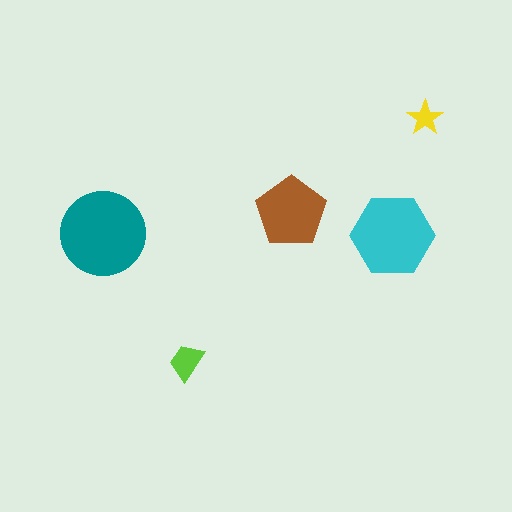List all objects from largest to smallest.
The teal circle, the cyan hexagon, the brown pentagon, the lime trapezoid, the yellow star.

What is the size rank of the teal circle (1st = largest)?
1st.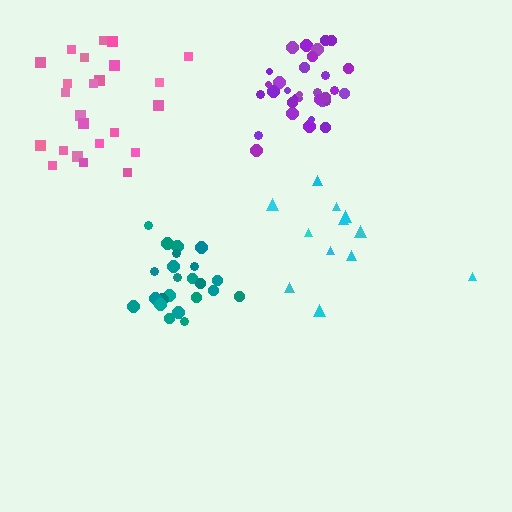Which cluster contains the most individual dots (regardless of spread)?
Purple (33).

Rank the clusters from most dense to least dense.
purple, teal, pink, cyan.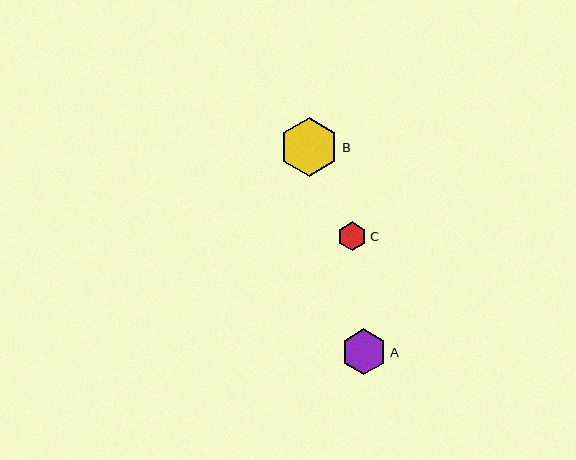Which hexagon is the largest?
Hexagon B is the largest with a size of approximately 59 pixels.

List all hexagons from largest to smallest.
From largest to smallest: B, A, C.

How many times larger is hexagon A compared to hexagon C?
Hexagon A is approximately 1.6 times the size of hexagon C.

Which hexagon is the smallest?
Hexagon C is the smallest with a size of approximately 29 pixels.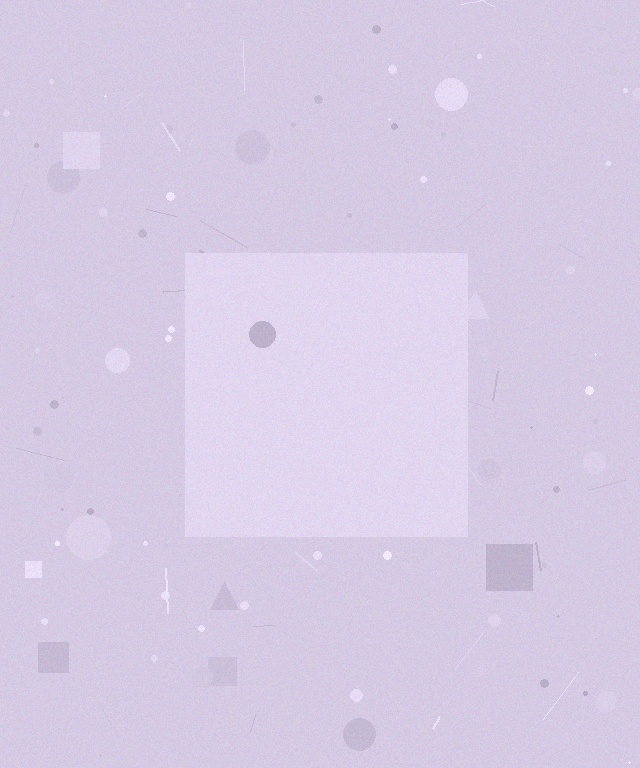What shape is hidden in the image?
A square is hidden in the image.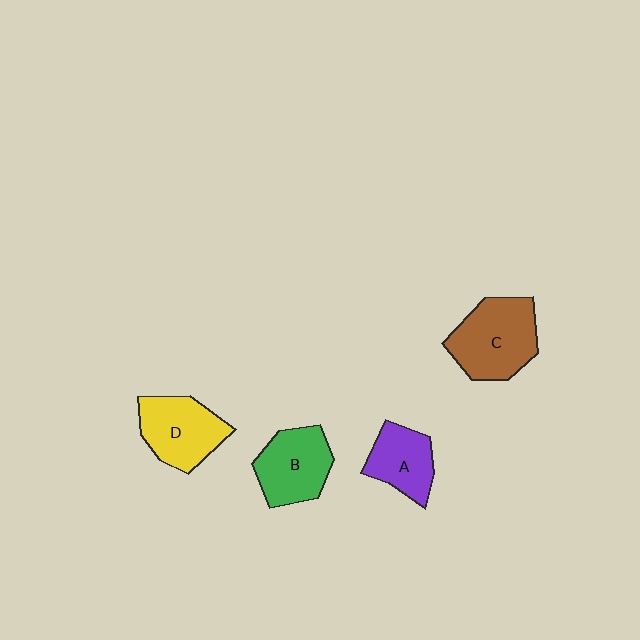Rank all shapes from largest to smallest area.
From largest to smallest: C (brown), D (yellow), B (green), A (purple).